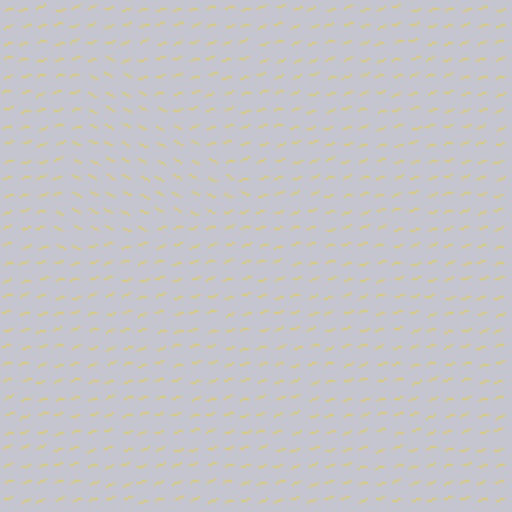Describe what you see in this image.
The image is filled with small yellow line segments. A triangle region in the image has lines oriented differently from the surrounding lines, creating a visible texture boundary.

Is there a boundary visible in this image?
Yes, there is a texture boundary formed by a change in line orientation.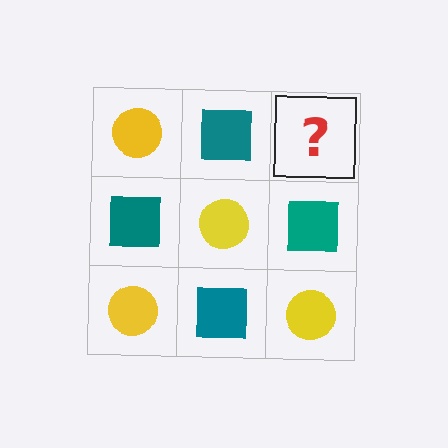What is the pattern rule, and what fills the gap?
The rule is that it alternates yellow circle and teal square in a checkerboard pattern. The gap should be filled with a yellow circle.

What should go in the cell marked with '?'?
The missing cell should contain a yellow circle.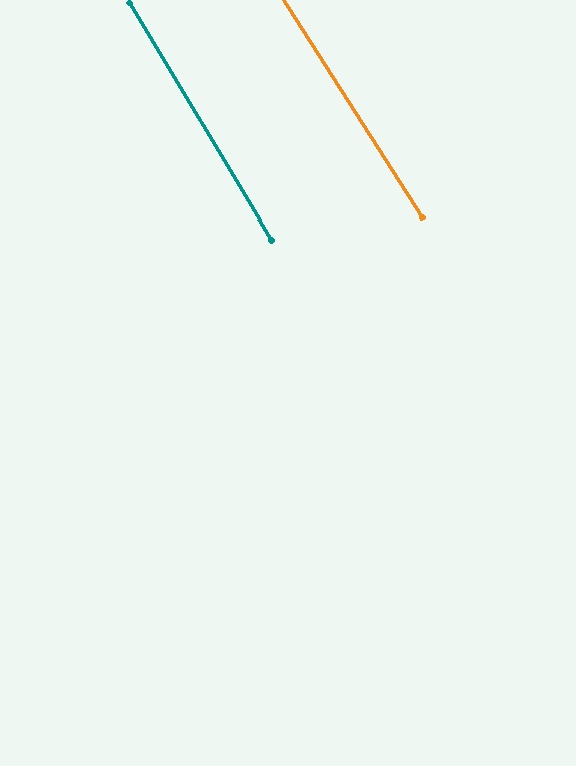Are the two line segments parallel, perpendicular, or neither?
Parallel — their directions differ by only 1.6°.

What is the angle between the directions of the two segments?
Approximately 2 degrees.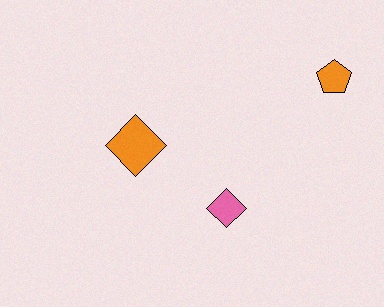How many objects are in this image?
There are 3 objects.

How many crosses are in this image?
There are no crosses.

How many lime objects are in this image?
There are no lime objects.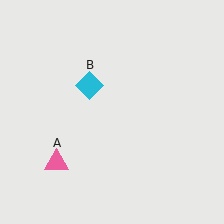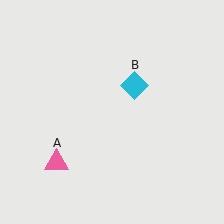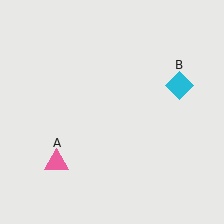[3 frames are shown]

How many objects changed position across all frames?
1 object changed position: cyan diamond (object B).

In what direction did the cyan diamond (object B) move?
The cyan diamond (object B) moved right.